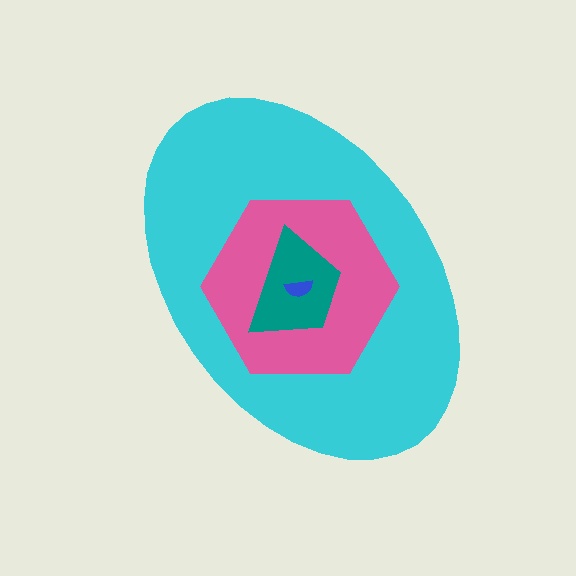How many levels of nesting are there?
4.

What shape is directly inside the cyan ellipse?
The pink hexagon.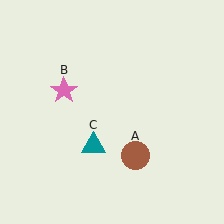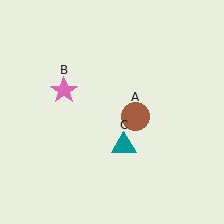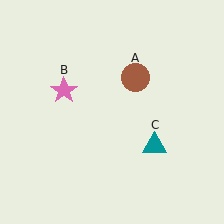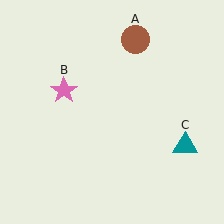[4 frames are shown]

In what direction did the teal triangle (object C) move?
The teal triangle (object C) moved right.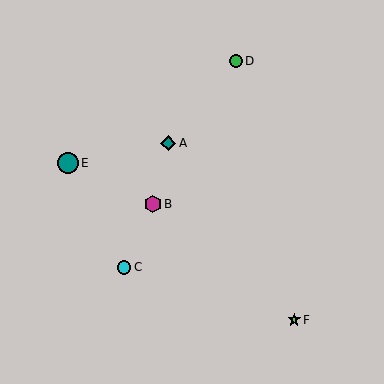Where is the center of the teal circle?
The center of the teal circle is at (68, 163).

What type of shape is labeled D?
Shape D is a green circle.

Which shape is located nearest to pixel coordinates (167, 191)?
The magenta hexagon (labeled B) at (153, 204) is nearest to that location.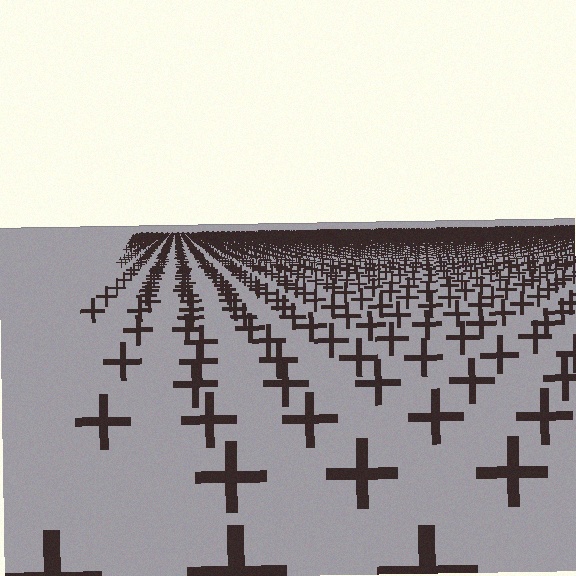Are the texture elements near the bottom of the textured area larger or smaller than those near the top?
Larger. Near the bottom, elements are closer to the viewer and appear at a bigger on-screen size.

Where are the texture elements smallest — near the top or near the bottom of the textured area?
Near the top.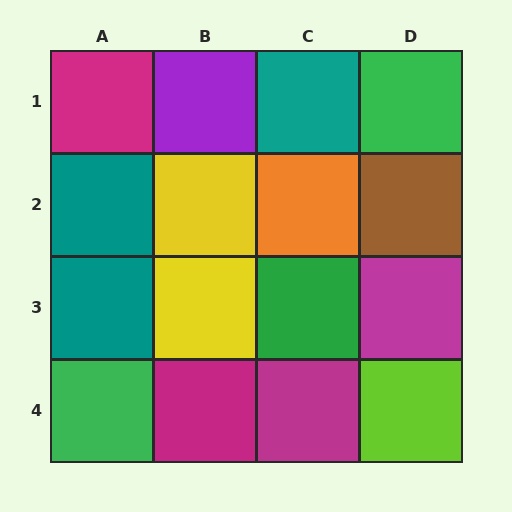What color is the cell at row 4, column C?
Magenta.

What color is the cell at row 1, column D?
Green.